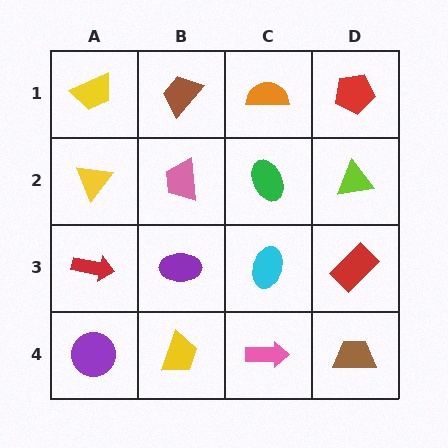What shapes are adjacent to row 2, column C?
An orange semicircle (row 1, column C), a cyan ellipse (row 3, column C), a pink trapezoid (row 2, column B), a lime triangle (row 2, column D).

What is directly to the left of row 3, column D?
A cyan ellipse.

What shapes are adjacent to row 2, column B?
A brown trapezoid (row 1, column B), a purple ellipse (row 3, column B), a yellow triangle (row 2, column A), a green ellipse (row 2, column C).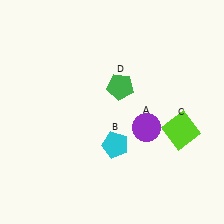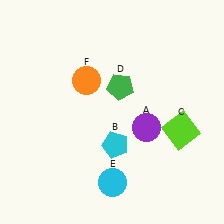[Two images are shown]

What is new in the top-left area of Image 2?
An orange circle (F) was added in the top-left area of Image 2.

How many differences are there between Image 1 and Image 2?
There are 2 differences between the two images.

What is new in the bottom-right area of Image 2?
A cyan circle (E) was added in the bottom-right area of Image 2.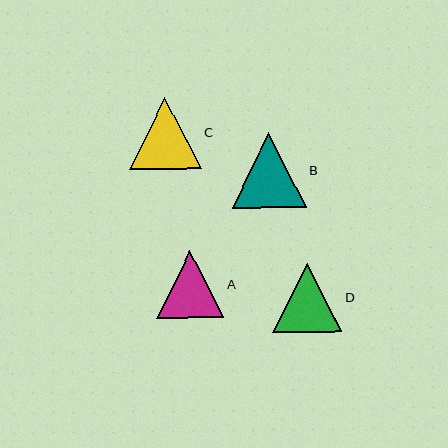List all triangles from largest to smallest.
From largest to smallest: B, C, D, A.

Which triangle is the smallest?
Triangle A is the smallest with a size of approximately 67 pixels.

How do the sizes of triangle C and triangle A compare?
Triangle C and triangle A are approximately the same size.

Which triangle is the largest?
Triangle B is the largest with a size of approximately 75 pixels.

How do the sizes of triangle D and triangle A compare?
Triangle D and triangle A are approximately the same size.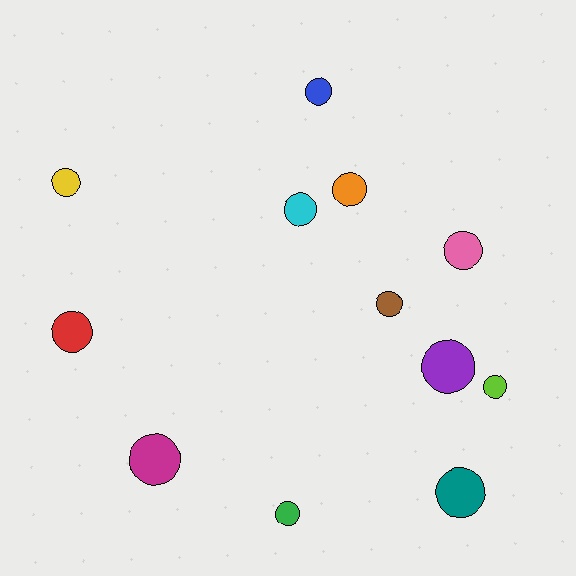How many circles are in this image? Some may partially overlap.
There are 12 circles.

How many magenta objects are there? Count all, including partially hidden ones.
There is 1 magenta object.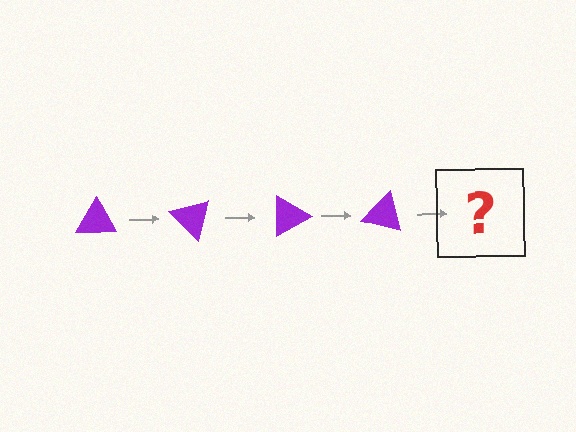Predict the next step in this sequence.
The next step is a purple triangle rotated 180 degrees.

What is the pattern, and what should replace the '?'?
The pattern is that the triangle rotates 45 degrees each step. The '?' should be a purple triangle rotated 180 degrees.